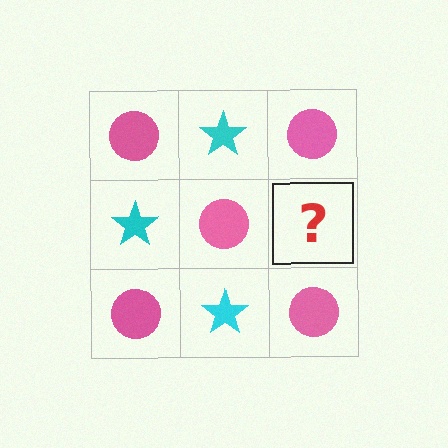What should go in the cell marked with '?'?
The missing cell should contain a cyan star.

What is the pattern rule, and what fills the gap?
The rule is that it alternates pink circle and cyan star in a checkerboard pattern. The gap should be filled with a cyan star.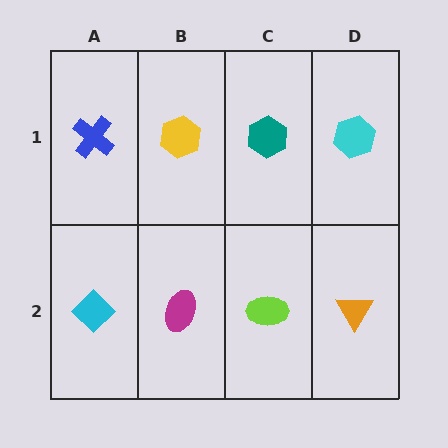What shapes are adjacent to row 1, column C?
A lime ellipse (row 2, column C), a yellow hexagon (row 1, column B), a cyan hexagon (row 1, column D).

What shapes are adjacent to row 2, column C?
A teal hexagon (row 1, column C), a magenta ellipse (row 2, column B), an orange triangle (row 2, column D).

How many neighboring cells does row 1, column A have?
2.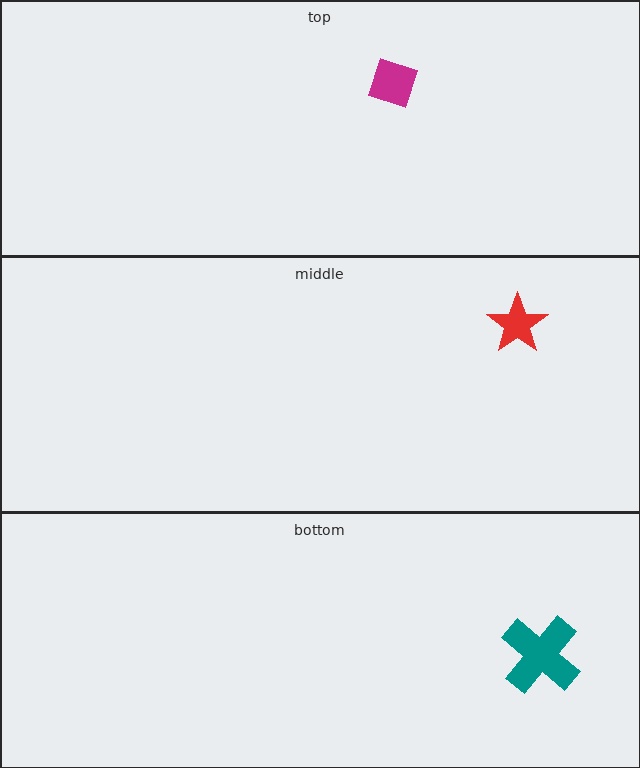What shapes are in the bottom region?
The teal cross.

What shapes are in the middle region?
The red star.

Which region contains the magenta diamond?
The top region.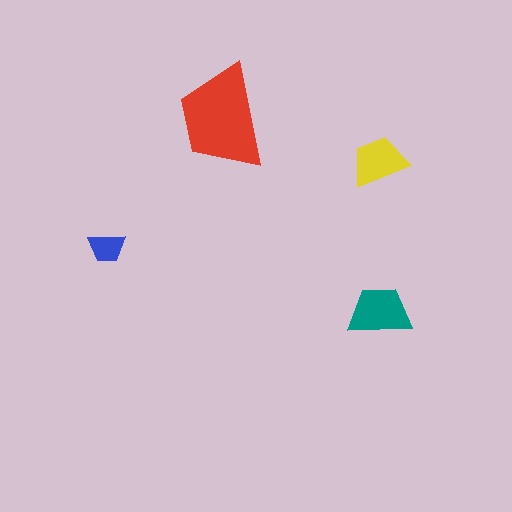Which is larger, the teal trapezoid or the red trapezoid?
The red one.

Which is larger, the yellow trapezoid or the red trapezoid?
The red one.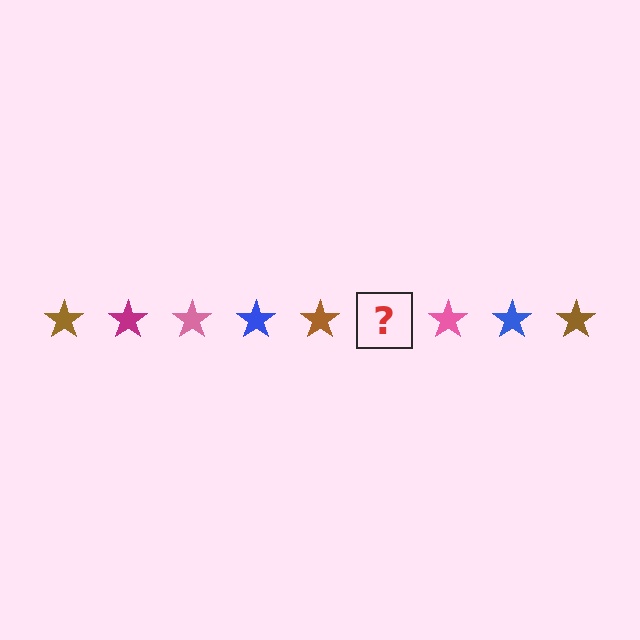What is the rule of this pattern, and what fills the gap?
The rule is that the pattern cycles through brown, magenta, pink, blue stars. The gap should be filled with a magenta star.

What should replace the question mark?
The question mark should be replaced with a magenta star.